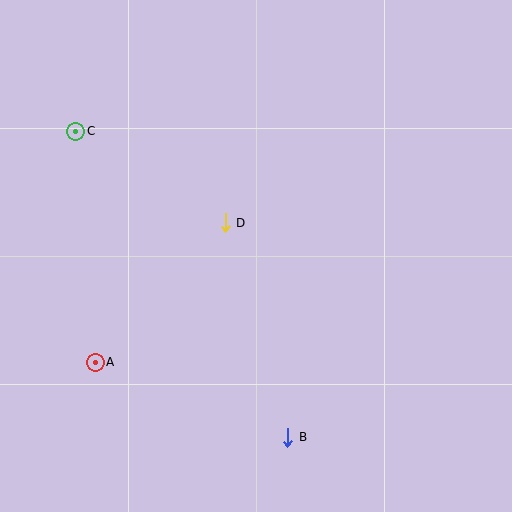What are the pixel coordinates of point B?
Point B is at (288, 437).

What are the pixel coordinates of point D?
Point D is at (225, 223).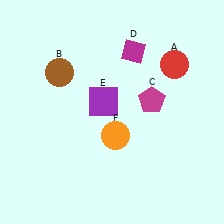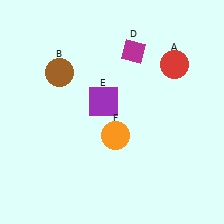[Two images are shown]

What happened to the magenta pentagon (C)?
The magenta pentagon (C) was removed in Image 2. It was in the top-right area of Image 1.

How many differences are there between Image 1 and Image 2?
There is 1 difference between the two images.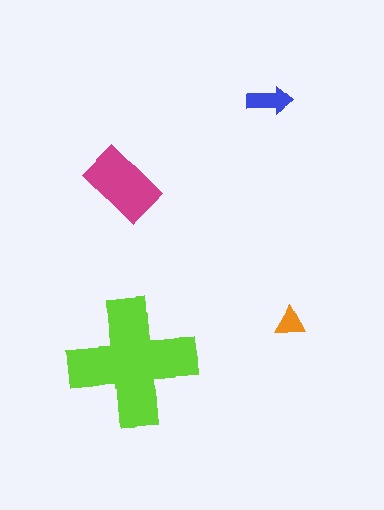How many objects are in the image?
There are 4 objects in the image.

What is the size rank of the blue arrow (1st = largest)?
3rd.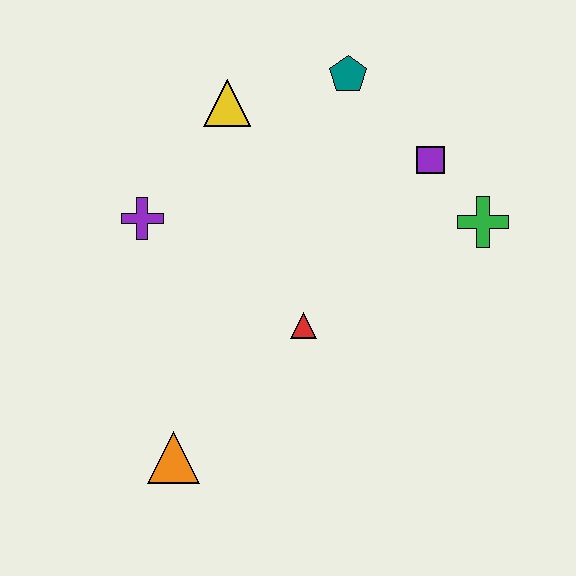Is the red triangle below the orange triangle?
No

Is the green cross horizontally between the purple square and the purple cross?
No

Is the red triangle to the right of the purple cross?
Yes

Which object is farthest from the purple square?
The orange triangle is farthest from the purple square.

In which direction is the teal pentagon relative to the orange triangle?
The teal pentagon is above the orange triangle.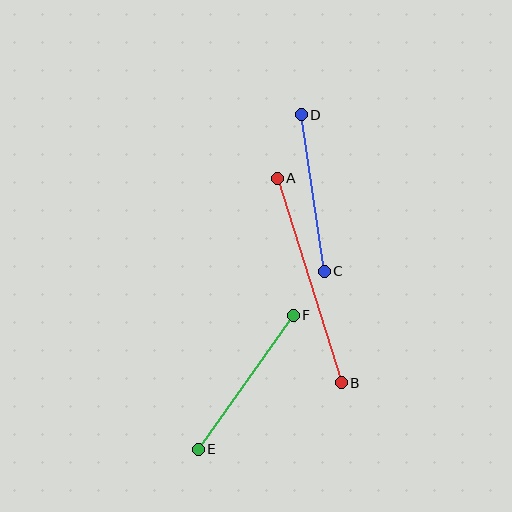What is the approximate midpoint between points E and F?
The midpoint is at approximately (246, 382) pixels.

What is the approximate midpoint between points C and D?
The midpoint is at approximately (313, 193) pixels.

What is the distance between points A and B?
The distance is approximately 214 pixels.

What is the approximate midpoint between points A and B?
The midpoint is at approximately (309, 280) pixels.